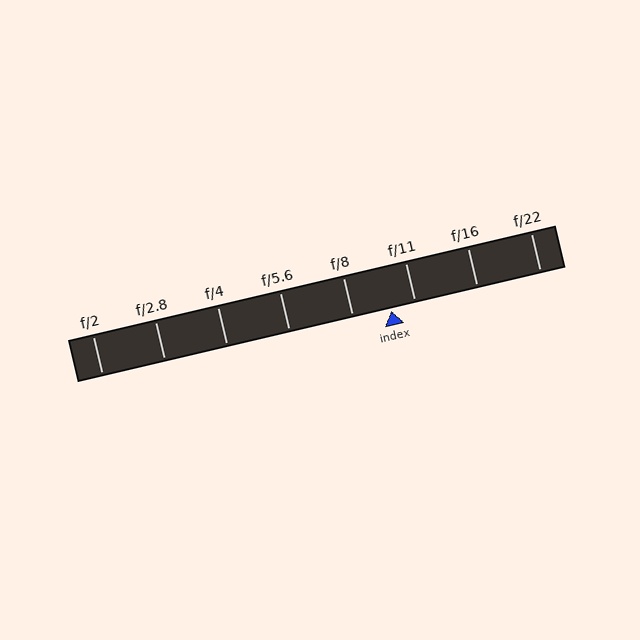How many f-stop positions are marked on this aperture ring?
There are 8 f-stop positions marked.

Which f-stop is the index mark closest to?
The index mark is closest to f/11.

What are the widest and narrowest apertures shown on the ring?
The widest aperture shown is f/2 and the narrowest is f/22.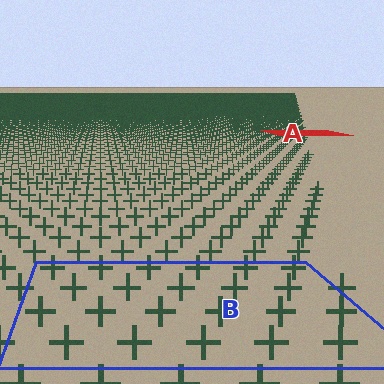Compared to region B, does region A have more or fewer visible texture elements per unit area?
Region A has more texture elements per unit area — they are packed more densely because it is farther away.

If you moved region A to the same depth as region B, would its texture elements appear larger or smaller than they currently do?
They would appear larger. At a closer depth, the same texture elements are projected at a bigger on-screen size.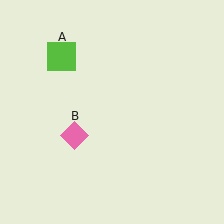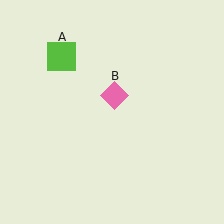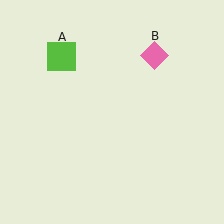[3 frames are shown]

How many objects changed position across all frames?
1 object changed position: pink diamond (object B).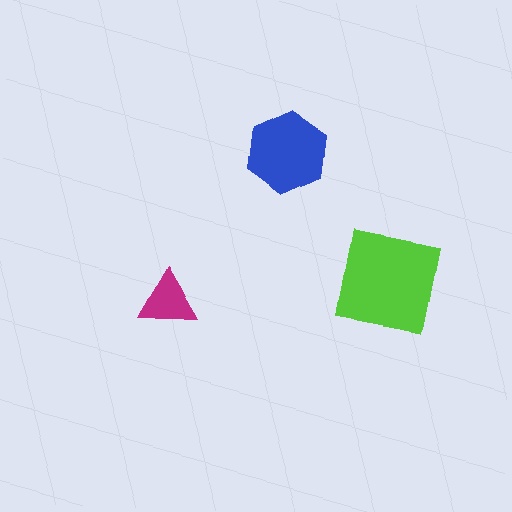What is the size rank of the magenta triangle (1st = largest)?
3rd.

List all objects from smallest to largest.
The magenta triangle, the blue hexagon, the lime square.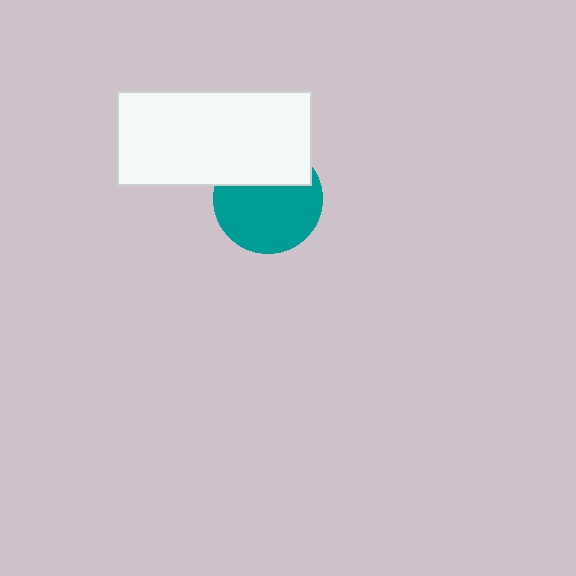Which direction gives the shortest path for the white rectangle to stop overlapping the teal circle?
Moving up gives the shortest separation.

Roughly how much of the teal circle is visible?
Most of it is visible (roughly 67%).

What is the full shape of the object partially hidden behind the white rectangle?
The partially hidden object is a teal circle.